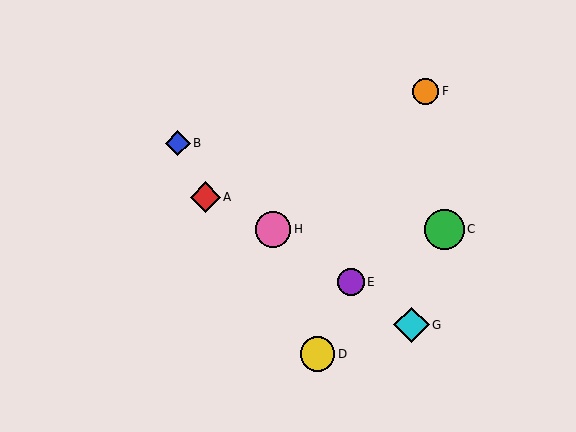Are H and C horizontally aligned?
Yes, both are at y≈229.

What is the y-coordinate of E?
Object E is at y≈282.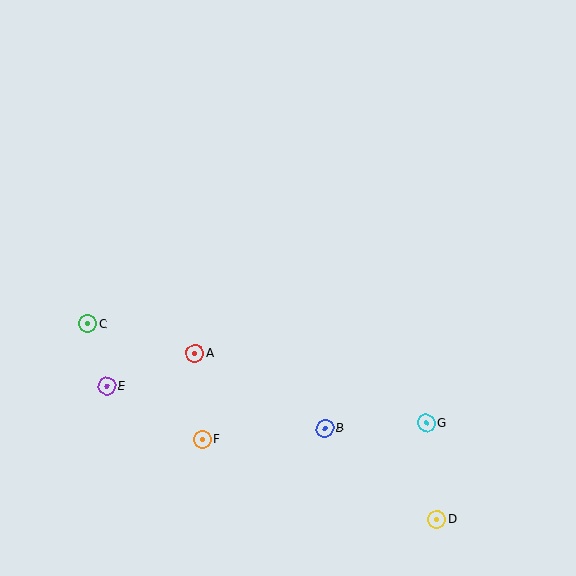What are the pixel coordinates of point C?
Point C is at (88, 324).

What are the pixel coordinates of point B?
Point B is at (325, 428).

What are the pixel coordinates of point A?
Point A is at (195, 353).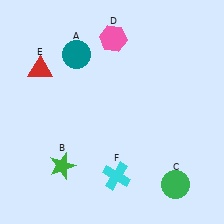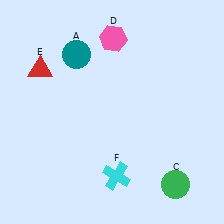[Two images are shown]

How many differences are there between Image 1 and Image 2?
There is 1 difference between the two images.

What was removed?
The green star (B) was removed in Image 2.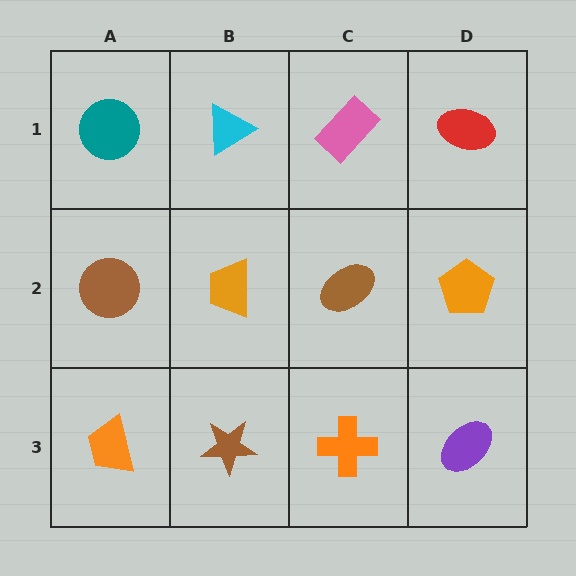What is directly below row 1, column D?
An orange pentagon.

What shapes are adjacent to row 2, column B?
A cyan triangle (row 1, column B), a brown star (row 3, column B), a brown circle (row 2, column A), a brown ellipse (row 2, column C).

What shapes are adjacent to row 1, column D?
An orange pentagon (row 2, column D), a pink rectangle (row 1, column C).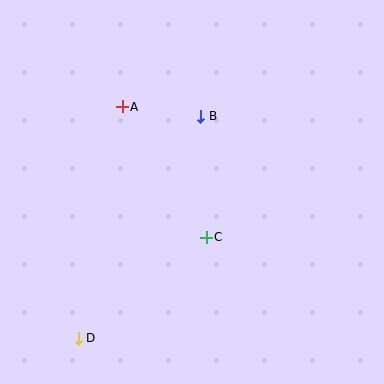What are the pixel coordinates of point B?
Point B is at (201, 116).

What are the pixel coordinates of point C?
Point C is at (206, 237).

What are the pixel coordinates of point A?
Point A is at (122, 107).